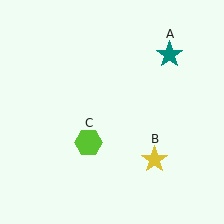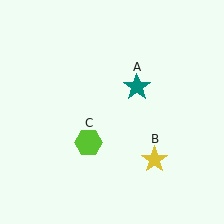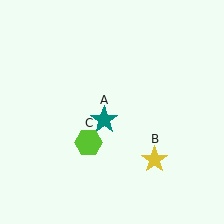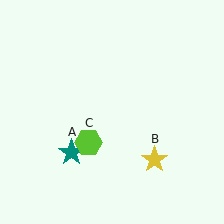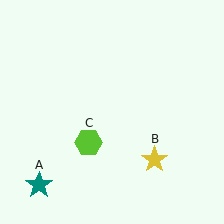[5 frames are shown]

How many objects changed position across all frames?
1 object changed position: teal star (object A).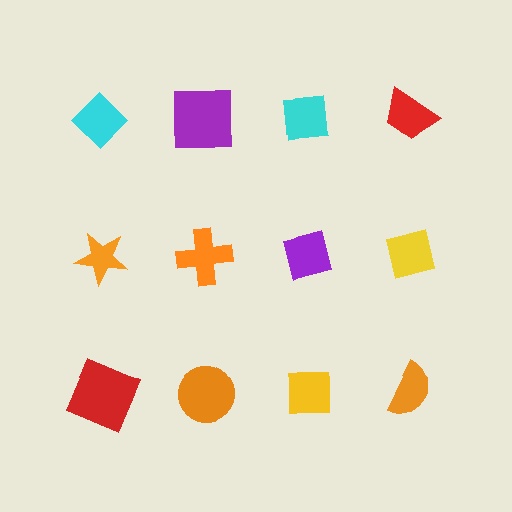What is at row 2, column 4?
A yellow square.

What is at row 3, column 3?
A yellow square.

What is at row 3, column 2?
An orange circle.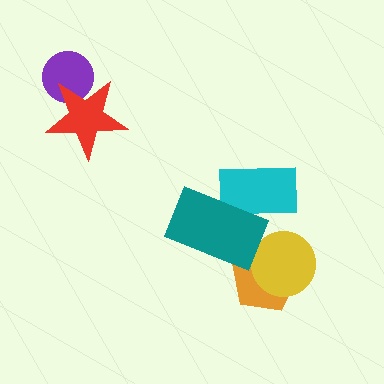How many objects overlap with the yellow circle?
1 object overlaps with the yellow circle.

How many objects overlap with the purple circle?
1 object overlaps with the purple circle.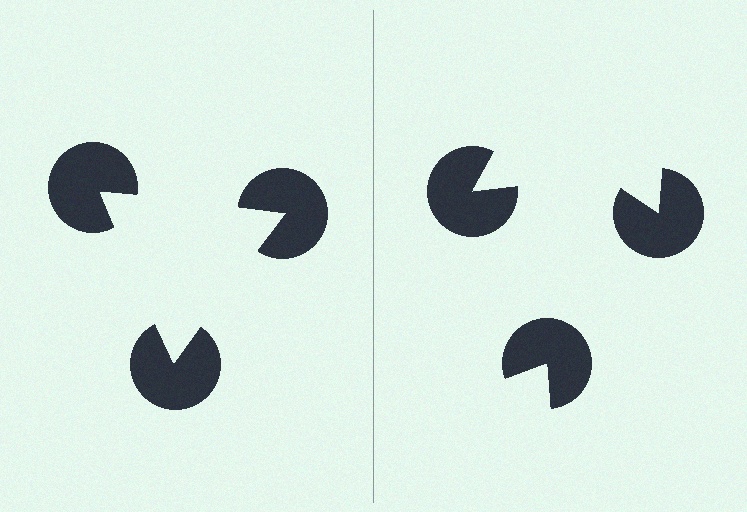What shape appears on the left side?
An illusory triangle.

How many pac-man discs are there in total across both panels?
6 — 3 on each side.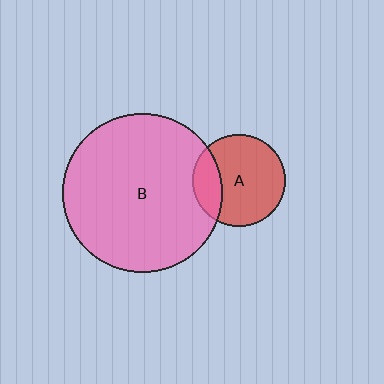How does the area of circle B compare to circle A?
Approximately 3.0 times.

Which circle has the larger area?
Circle B (pink).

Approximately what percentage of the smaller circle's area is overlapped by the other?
Approximately 20%.